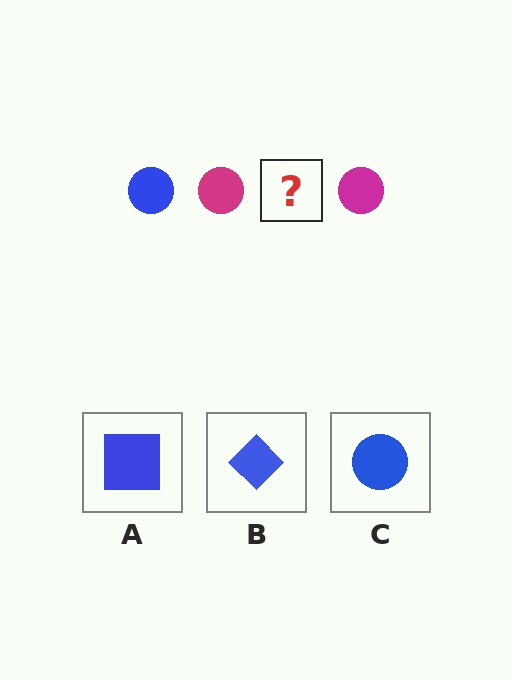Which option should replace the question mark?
Option C.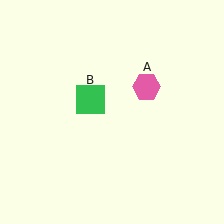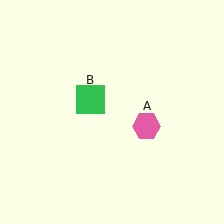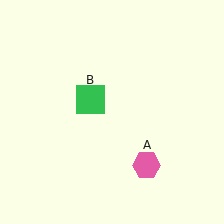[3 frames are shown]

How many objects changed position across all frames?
1 object changed position: pink hexagon (object A).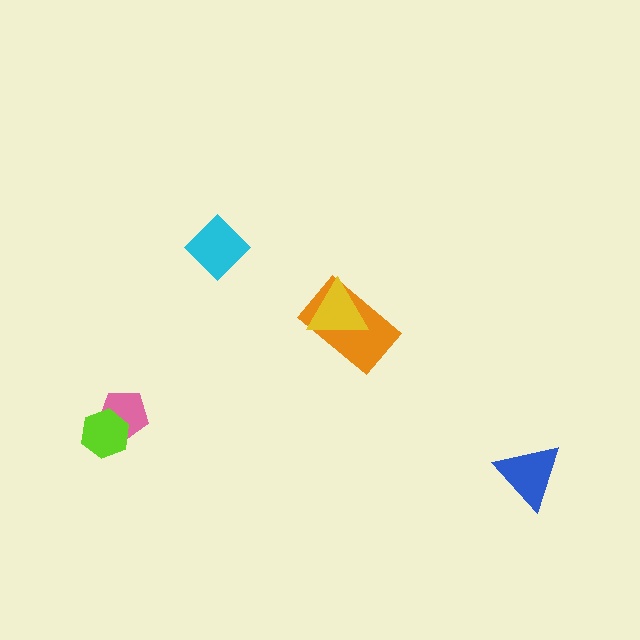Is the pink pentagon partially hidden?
Yes, it is partially covered by another shape.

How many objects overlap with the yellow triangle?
1 object overlaps with the yellow triangle.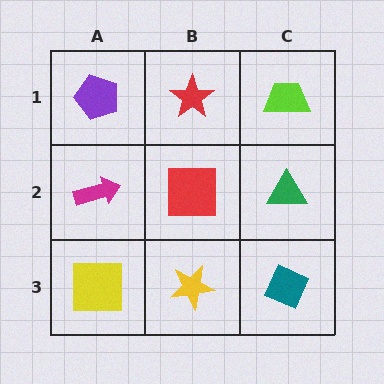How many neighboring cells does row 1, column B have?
3.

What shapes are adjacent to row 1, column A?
A magenta arrow (row 2, column A), a red star (row 1, column B).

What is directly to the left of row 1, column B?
A purple pentagon.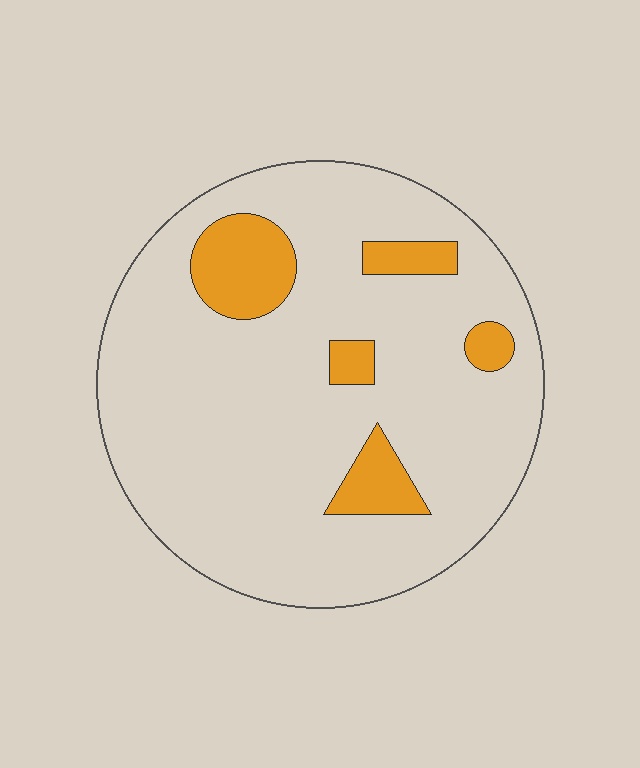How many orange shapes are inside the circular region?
5.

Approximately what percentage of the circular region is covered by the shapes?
Approximately 15%.